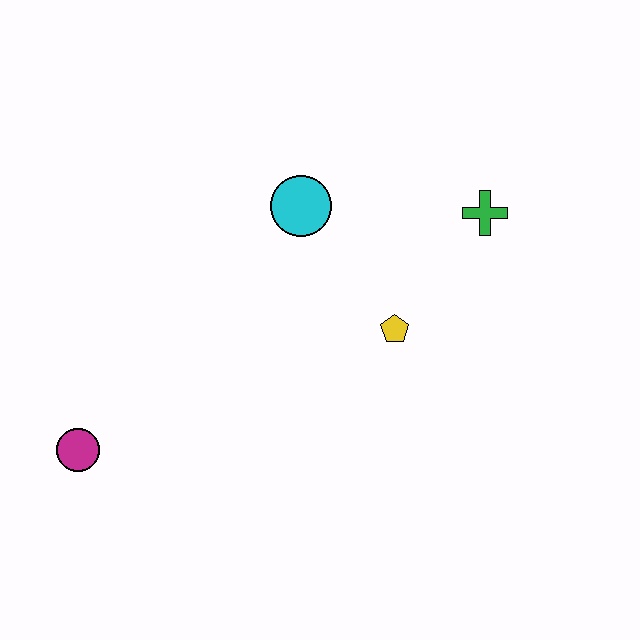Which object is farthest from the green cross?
The magenta circle is farthest from the green cross.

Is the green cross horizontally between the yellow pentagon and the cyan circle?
No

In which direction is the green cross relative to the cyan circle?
The green cross is to the right of the cyan circle.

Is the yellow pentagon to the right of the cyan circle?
Yes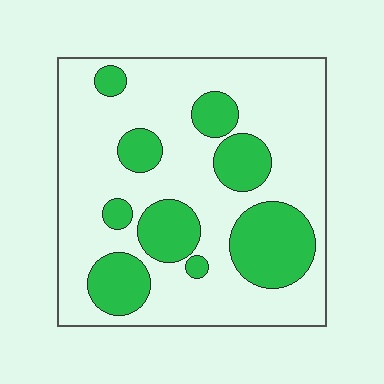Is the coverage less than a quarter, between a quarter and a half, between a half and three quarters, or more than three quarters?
Between a quarter and a half.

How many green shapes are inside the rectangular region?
9.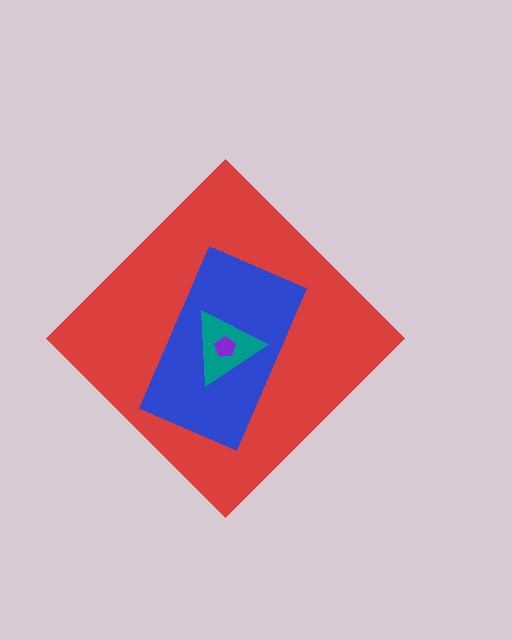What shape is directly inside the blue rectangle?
The teal triangle.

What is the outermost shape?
The red diamond.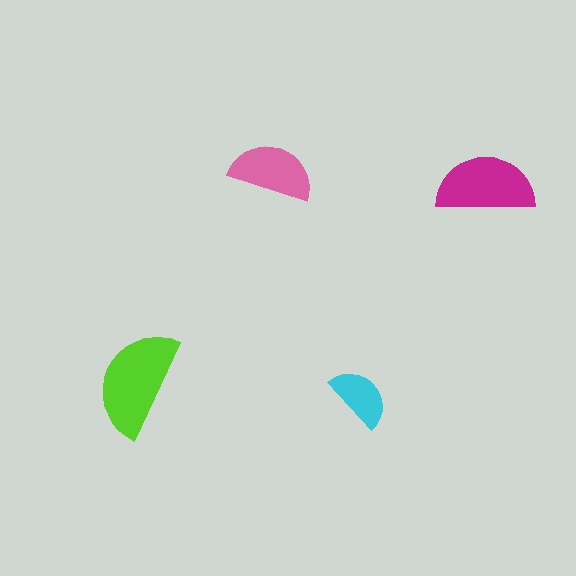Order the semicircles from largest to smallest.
the lime one, the magenta one, the pink one, the cyan one.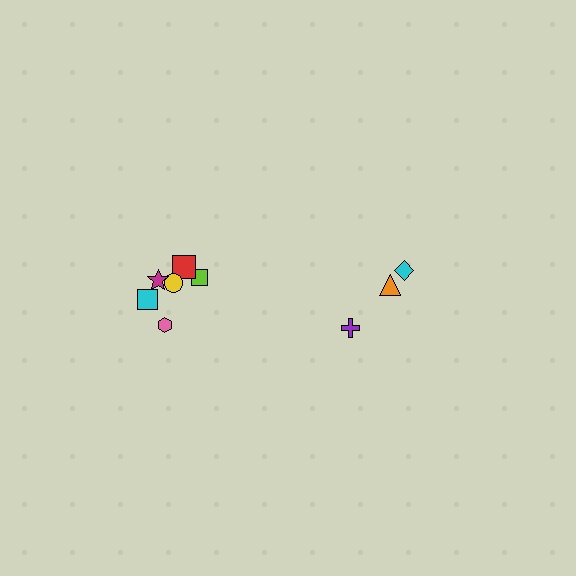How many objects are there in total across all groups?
There are 9 objects.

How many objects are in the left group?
There are 6 objects.